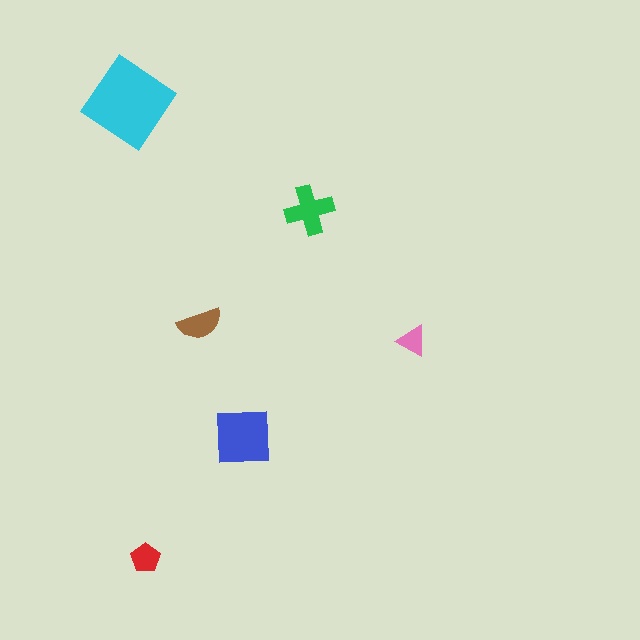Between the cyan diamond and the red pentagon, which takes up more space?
The cyan diamond.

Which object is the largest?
The cyan diamond.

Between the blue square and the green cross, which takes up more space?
The blue square.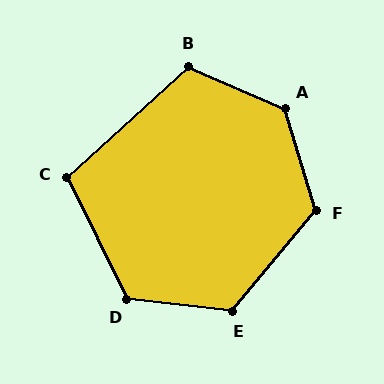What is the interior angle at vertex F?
Approximately 123 degrees (obtuse).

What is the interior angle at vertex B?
Approximately 114 degrees (obtuse).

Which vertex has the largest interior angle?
A, at approximately 130 degrees.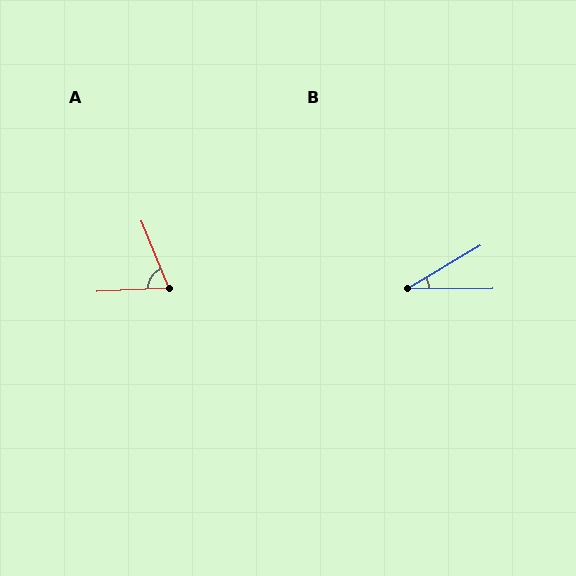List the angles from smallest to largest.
B (31°), A (70°).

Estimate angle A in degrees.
Approximately 70 degrees.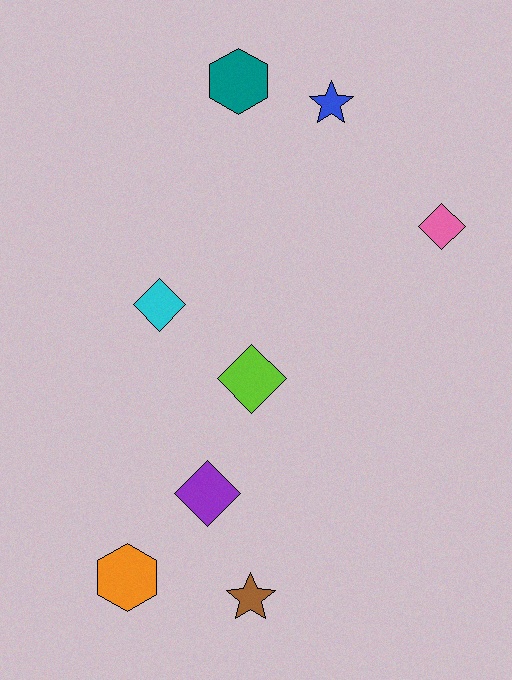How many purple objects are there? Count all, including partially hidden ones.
There is 1 purple object.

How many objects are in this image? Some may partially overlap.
There are 8 objects.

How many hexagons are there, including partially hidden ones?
There are 2 hexagons.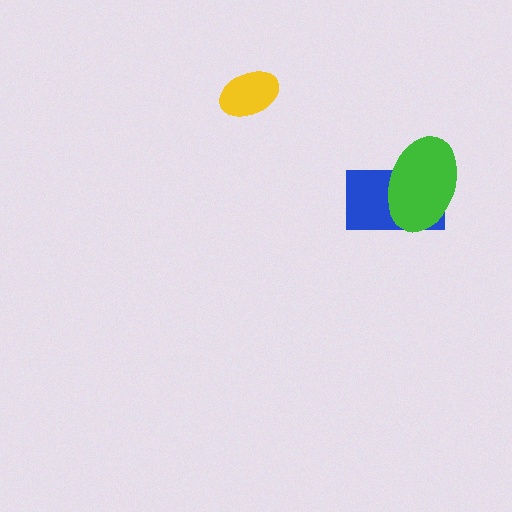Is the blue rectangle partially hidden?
Yes, it is partially covered by another shape.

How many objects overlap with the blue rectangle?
1 object overlaps with the blue rectangle.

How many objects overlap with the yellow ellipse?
0 objects overlap with the yellow ellipse.